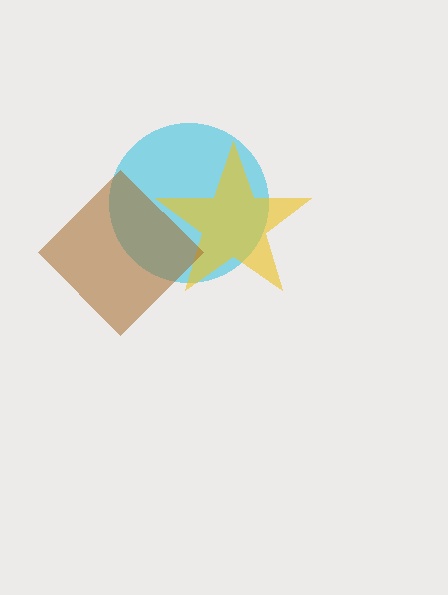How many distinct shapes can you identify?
There are 3 distinct shapes: a cyan circle, a yellow star, a brown diamond.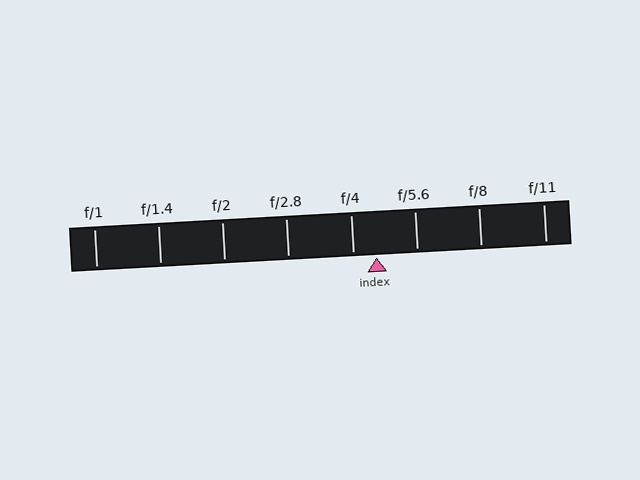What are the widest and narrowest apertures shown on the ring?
The widest aperture shown is f/1 and the narrowest is f/11.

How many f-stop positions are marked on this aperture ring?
There are 8 f-stop positions marked.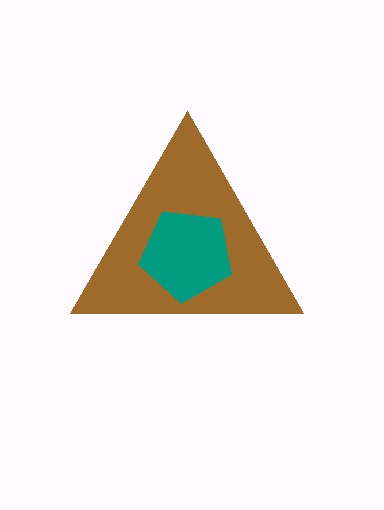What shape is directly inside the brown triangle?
The teal pentagon.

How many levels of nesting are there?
2.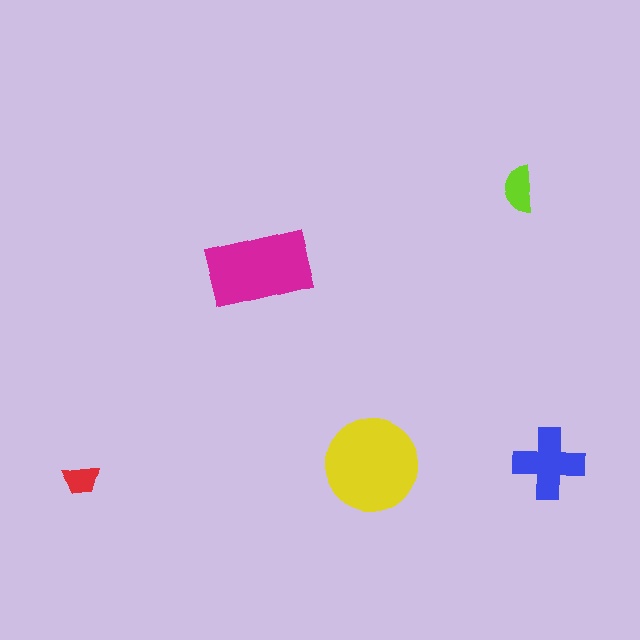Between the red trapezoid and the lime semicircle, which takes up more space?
The lime semicircle.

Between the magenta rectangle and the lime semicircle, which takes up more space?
The magenta rectangle.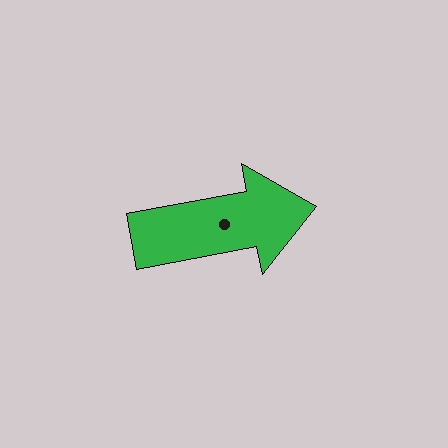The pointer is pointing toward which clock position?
Roughly 3 o'clock.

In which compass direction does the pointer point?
East.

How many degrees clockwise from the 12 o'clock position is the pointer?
Approximately 79 degrees.